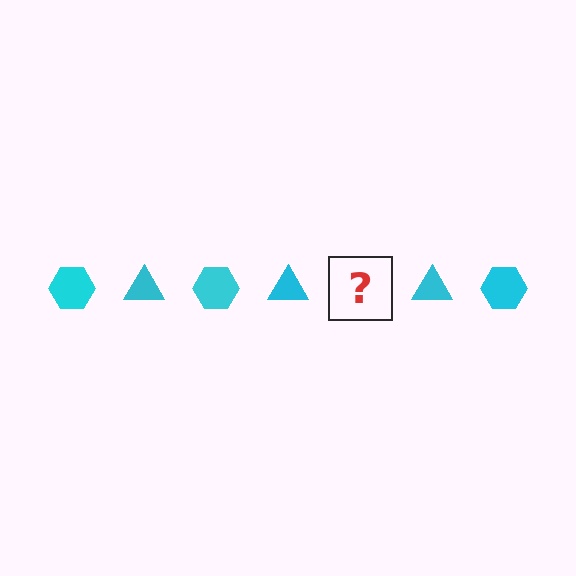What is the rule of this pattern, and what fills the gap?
The rule is that the pattern cycles through hexagon, triangle shapes in cyan. The gap should be filled with a cyan hexagon.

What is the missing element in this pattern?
The missing element is a cyan hexagon.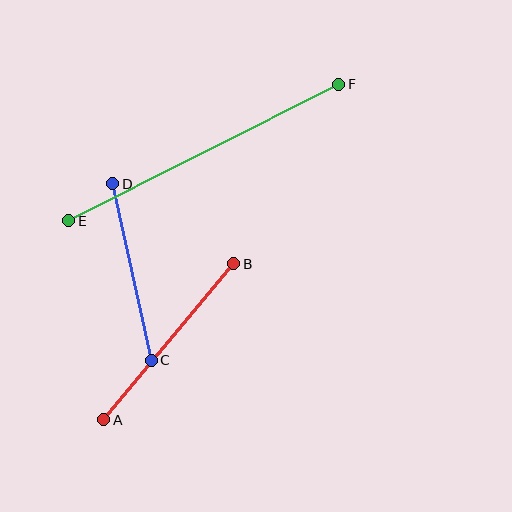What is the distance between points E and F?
The distance is approximately 302 pixels.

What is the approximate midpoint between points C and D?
The midpoint is at approximately (132, 272) pixels.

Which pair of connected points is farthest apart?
Points E and F are farthest apart.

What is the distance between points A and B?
The distance is approximately 203 pixels.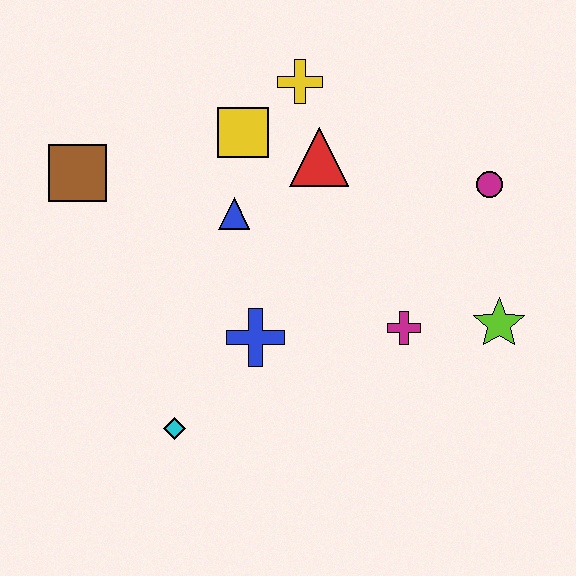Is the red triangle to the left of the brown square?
No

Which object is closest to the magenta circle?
The lime star is closest to the magenta circle.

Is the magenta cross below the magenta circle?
Yes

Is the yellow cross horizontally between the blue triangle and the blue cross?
No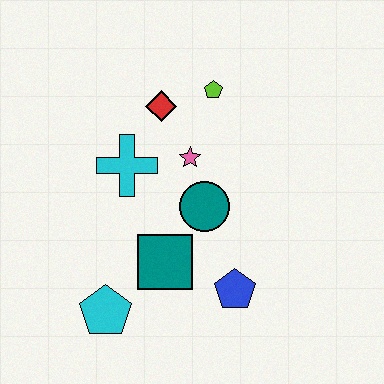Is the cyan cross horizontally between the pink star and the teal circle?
No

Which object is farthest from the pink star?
The cyan pentagon is farthest from the pink star.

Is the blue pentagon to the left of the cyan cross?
No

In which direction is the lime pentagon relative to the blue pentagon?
The lime pentagon is above the blue pentagon.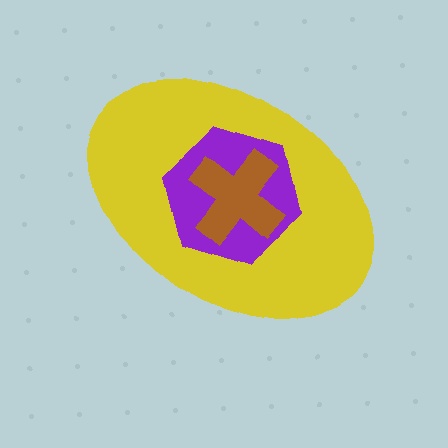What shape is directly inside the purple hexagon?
The brown cross.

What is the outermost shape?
The yellow ellipse.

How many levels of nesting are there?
3.